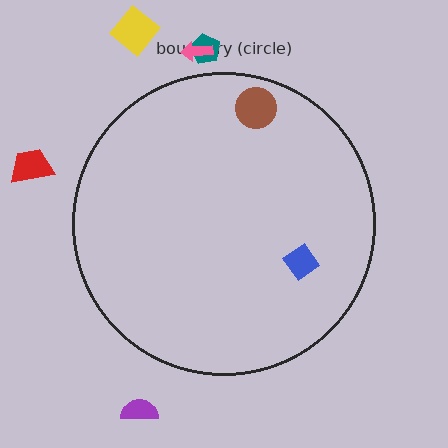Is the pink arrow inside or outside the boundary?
Outside.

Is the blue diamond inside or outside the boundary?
Inside.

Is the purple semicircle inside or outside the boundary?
Outside.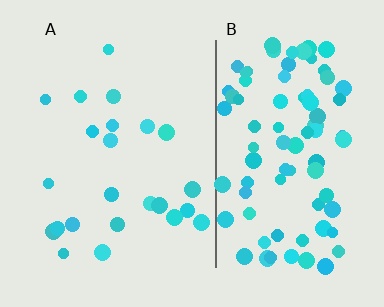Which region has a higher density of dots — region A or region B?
B (the right).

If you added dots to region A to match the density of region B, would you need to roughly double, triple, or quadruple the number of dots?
Approximately quadruple.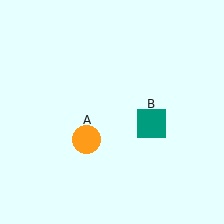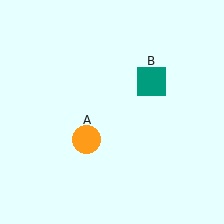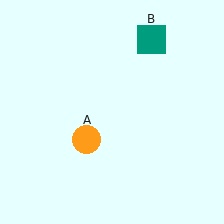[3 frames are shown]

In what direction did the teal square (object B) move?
The teal square (object B) moved up.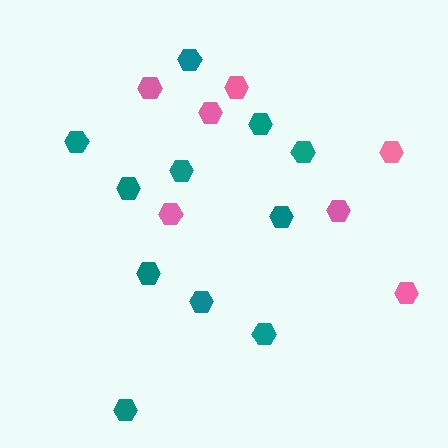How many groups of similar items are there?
There are 2 groups: one group of teal hexagons (11) and one group of pink hexagons (7).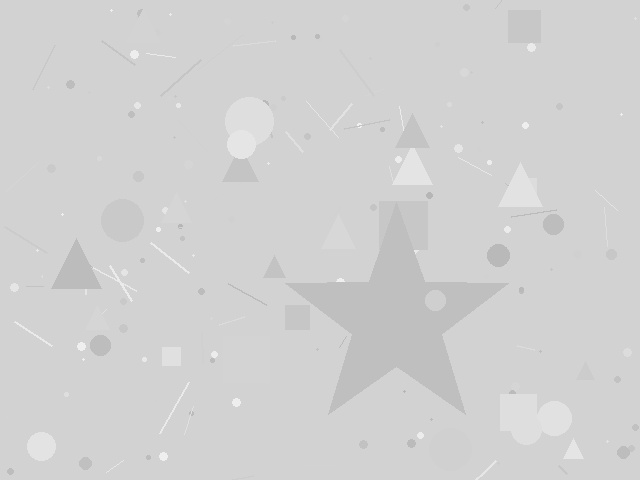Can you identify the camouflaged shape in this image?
The camouflaged shape is a star.